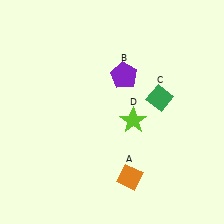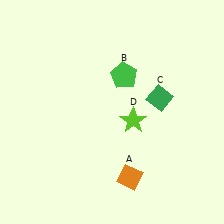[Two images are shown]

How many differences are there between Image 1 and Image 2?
There is 1 difference between the two images.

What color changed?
The pentagon (B) changed from purple in Image 1 to green in Image 2.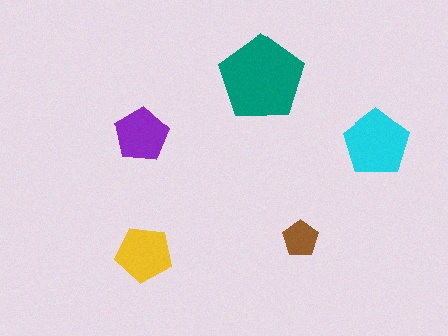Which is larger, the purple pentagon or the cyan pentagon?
The cyan one.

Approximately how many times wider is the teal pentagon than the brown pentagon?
About 2.5 times wider.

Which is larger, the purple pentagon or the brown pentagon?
The purple one.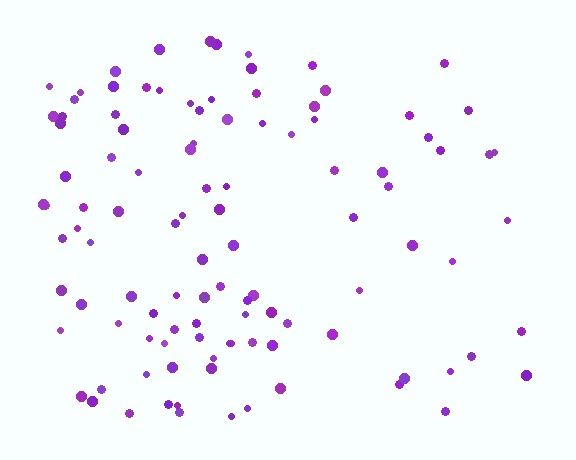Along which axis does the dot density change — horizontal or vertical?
Horizontal.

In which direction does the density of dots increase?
From right to left, with the left side densest.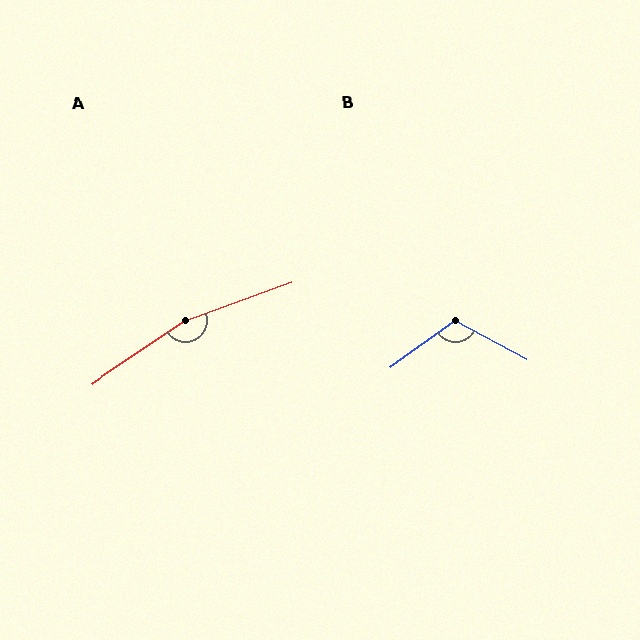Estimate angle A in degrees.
Approximately 166 degrees.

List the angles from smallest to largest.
B (116°), A (166°).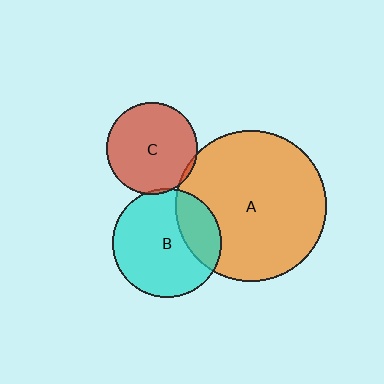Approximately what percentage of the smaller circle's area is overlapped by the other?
Approximately 25%.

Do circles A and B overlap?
Yes.